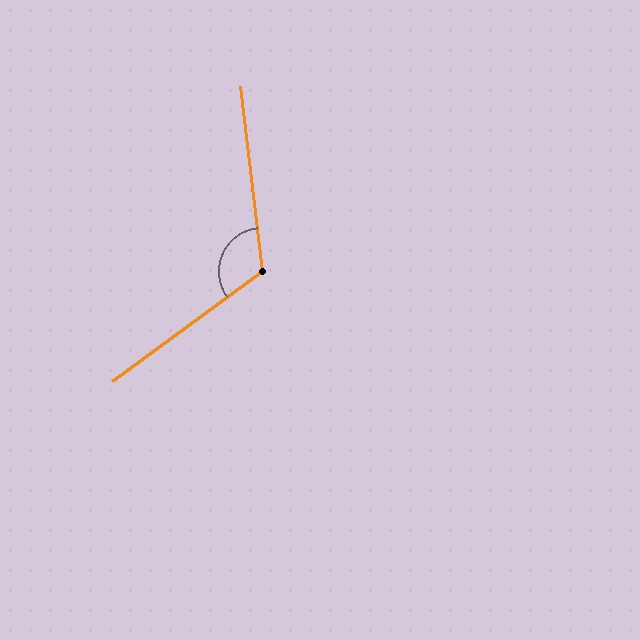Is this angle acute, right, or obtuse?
It is obtuse.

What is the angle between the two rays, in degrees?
Approximately 120 degrees.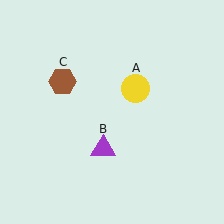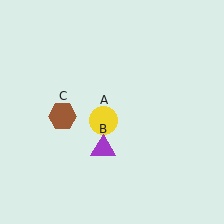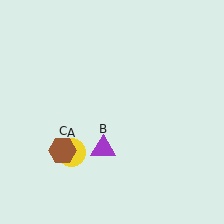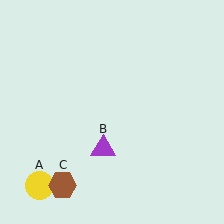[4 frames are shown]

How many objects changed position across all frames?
2 objects changed position: yellow circle (object A), brown hexagon (object C).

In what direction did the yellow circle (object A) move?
The yellow circle (object A) moved down and to the left.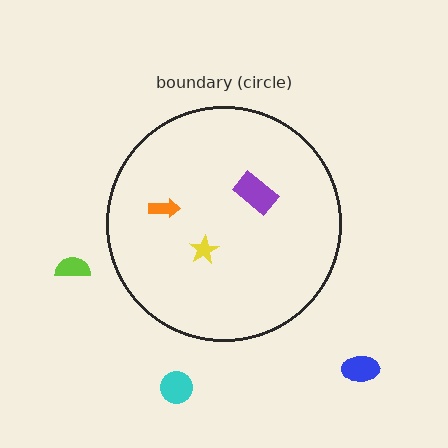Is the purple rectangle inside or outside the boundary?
Inside.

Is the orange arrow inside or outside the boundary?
Inside.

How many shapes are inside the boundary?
3 inside, 3 outside.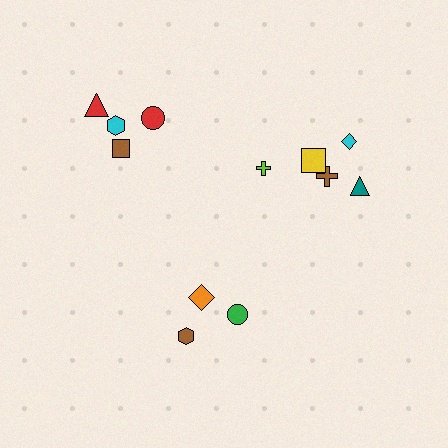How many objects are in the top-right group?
There are 6 objects.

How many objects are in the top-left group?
There are 4 objects.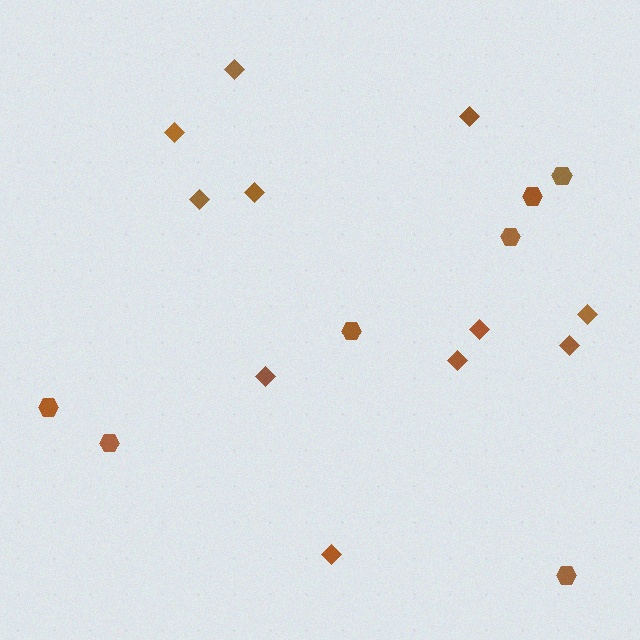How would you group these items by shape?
There are 2 groups: one group of hexagons (7) and one group of diamonds (11).